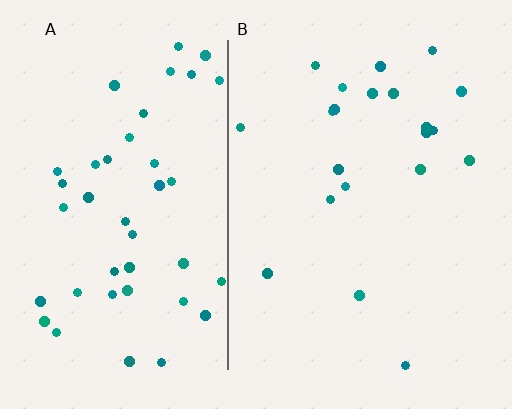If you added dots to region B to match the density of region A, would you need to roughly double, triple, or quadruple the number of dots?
Approximately double.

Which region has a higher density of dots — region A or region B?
A (the left).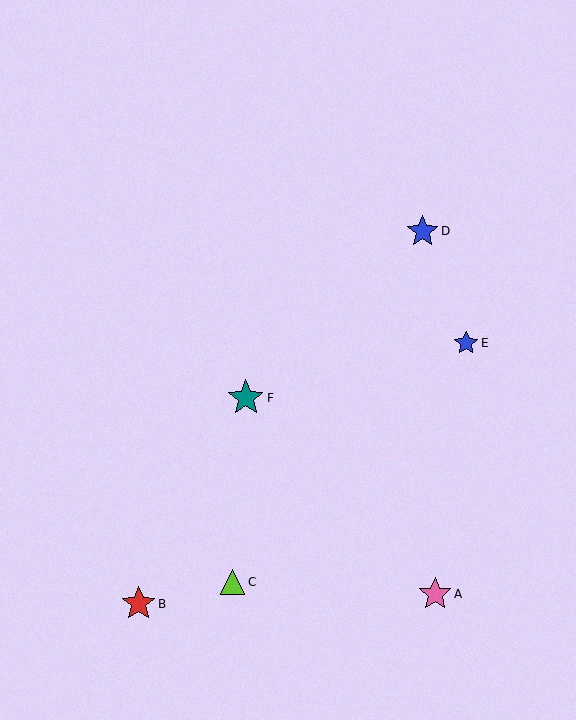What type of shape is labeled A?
Shape A is a pink star.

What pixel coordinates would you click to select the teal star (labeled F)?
Click at (246, 398) to select the teal star F.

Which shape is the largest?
The teal star (labeled F) is the largest.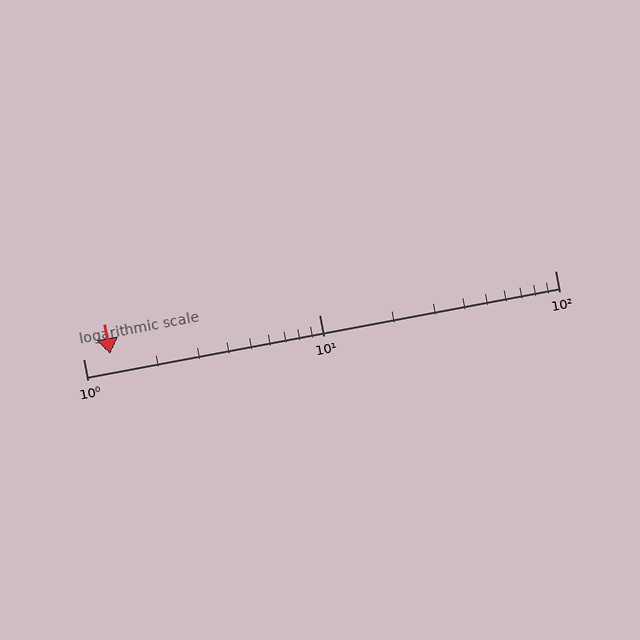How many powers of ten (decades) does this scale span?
The scale spans 2 decades, from 1 to 100.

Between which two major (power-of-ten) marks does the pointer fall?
The pointer is between 1 and 10.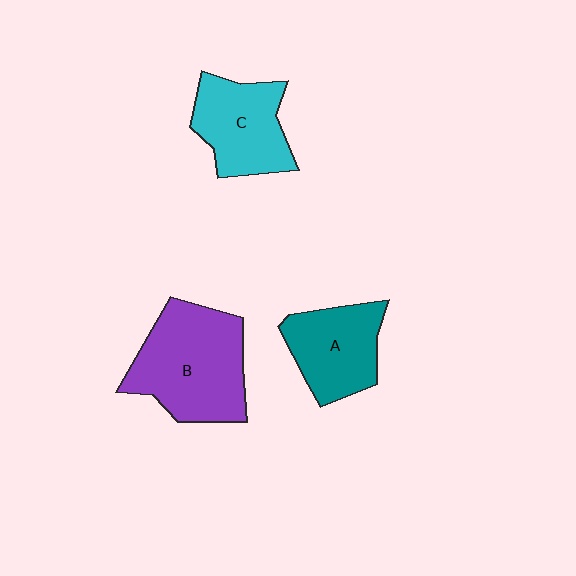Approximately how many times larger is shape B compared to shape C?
Approximately 1.4 times.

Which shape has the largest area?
Shape B (purple).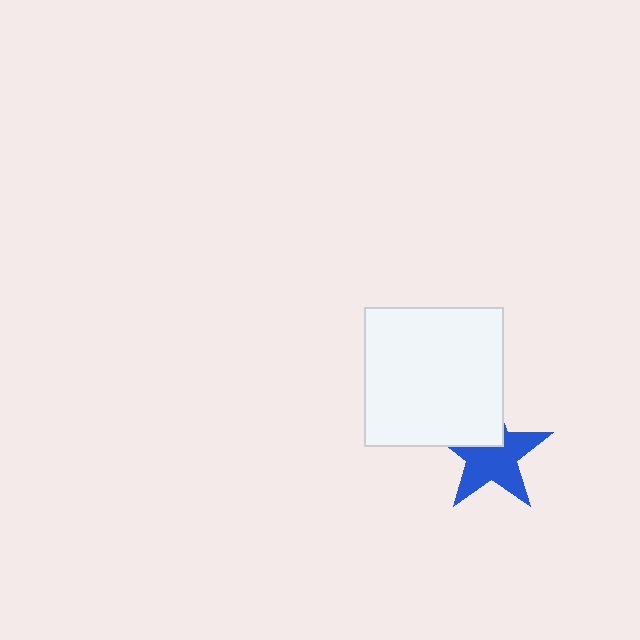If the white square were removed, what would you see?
You would see the complete blue star.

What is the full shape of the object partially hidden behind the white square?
The partially hidden object is a blue star.